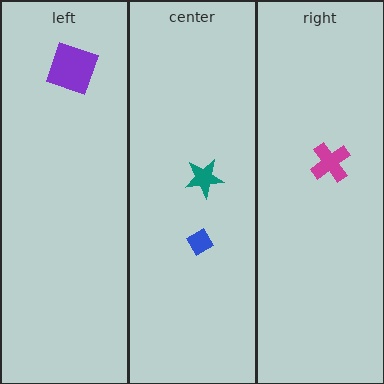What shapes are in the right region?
The magenta cross.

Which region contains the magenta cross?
The right region.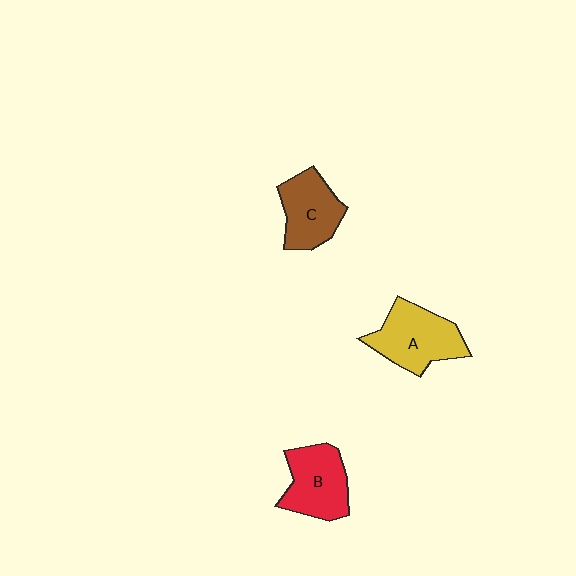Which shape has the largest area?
Shape A (yellow).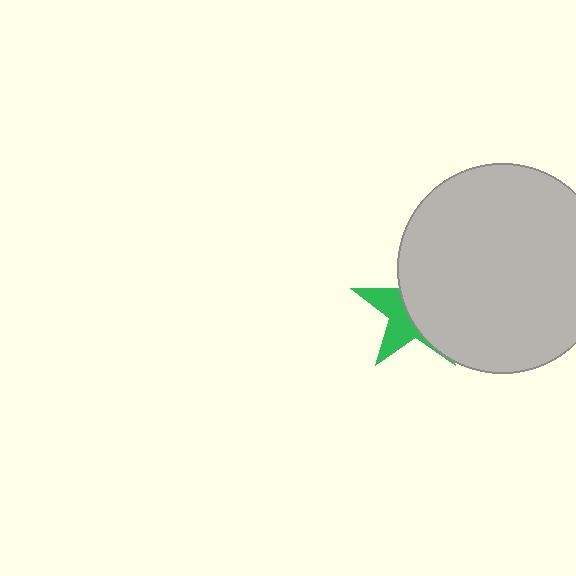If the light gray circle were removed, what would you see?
You would see the complete green star.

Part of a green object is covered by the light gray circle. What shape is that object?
It is a star.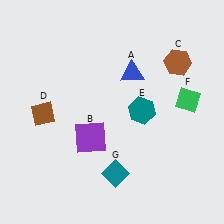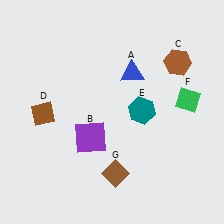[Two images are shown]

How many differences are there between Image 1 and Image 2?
There is 1 difference between the two images.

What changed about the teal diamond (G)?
In Image 1, G is teal. In Image 2, it changed to brown.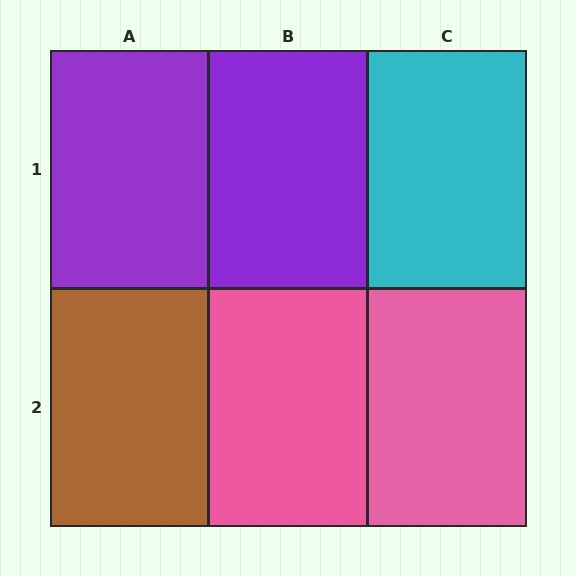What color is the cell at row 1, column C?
Cyan.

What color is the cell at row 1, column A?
Purple.